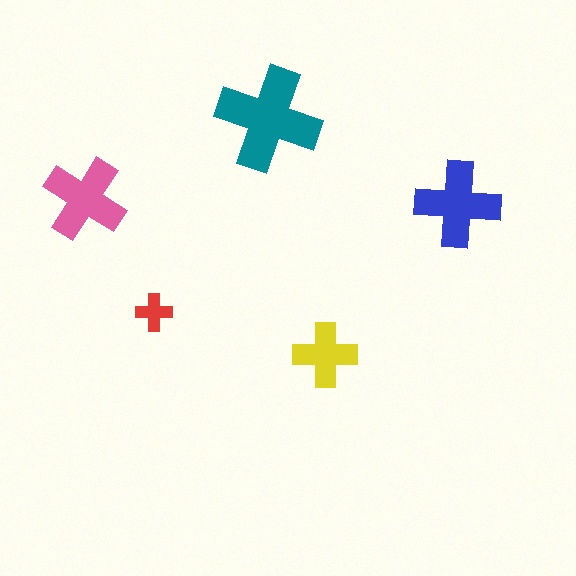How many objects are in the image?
There are 5 objects in the image.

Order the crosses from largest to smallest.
the teal one, the blue one, the pink one, the yellow one, the red one.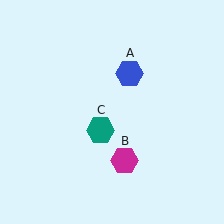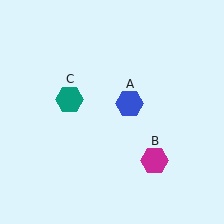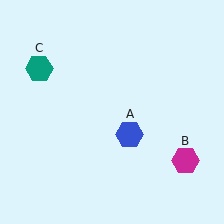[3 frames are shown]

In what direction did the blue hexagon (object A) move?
The blue hexagon (object A) moved down.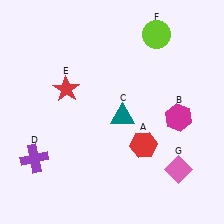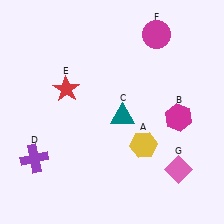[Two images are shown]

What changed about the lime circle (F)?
In Image 1, F is lime. In Image 2, it changed to magenta.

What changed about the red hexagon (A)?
In Image 1, A is red. In Image 2, it changed to yellow.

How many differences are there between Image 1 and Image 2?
There are 2 differences between the two images.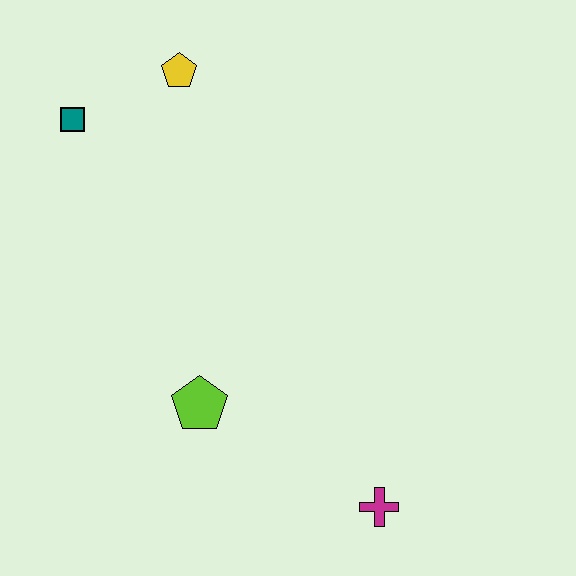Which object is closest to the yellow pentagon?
The teal square is closest to the yellow pentagon.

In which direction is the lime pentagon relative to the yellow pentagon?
The lime pentagon is below the yellow pentagon.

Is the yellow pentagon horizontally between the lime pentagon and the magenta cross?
No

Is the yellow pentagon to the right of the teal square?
Yes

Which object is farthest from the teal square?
The magenta cross is farthest from the teal square.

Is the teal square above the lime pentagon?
Yes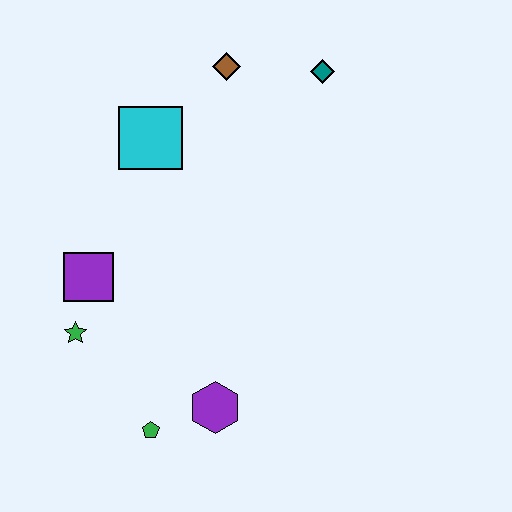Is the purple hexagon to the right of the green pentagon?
Yes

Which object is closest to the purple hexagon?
The green pentagon is closest to the purple hexagon.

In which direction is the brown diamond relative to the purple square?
The brown diamond is above the purple square.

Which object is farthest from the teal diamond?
The green pentagon is farthest from the teal diamond.